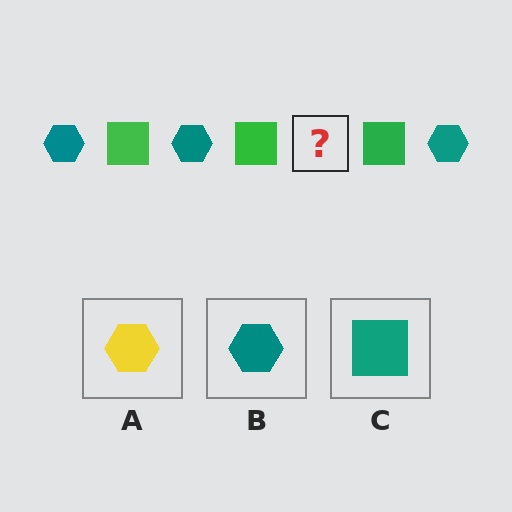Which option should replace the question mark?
Option B.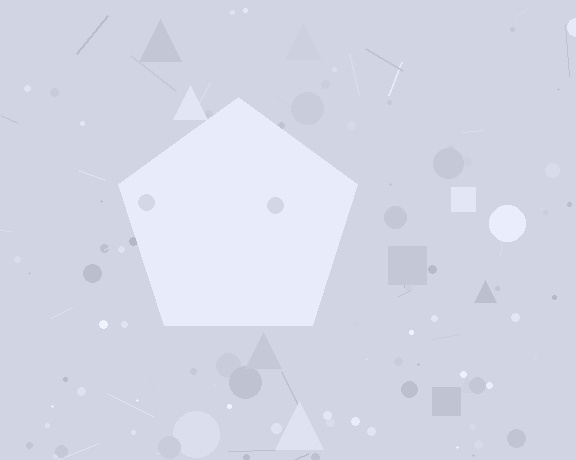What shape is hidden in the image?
A pentagon is hidden in the image.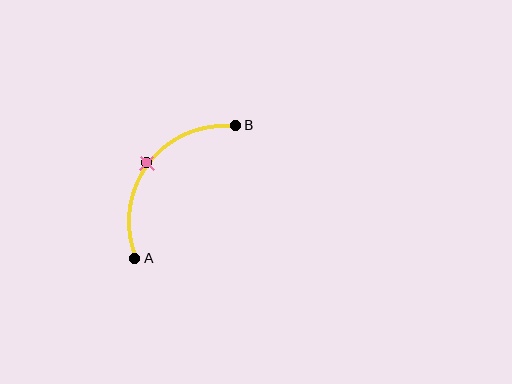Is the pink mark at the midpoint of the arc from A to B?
Yes. The pink mark lies on the arc at equal arc-length from both A and B — it is the arc midpoint.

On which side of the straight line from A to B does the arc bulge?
The arc bulges above and to the left of the straight line connecting A and B.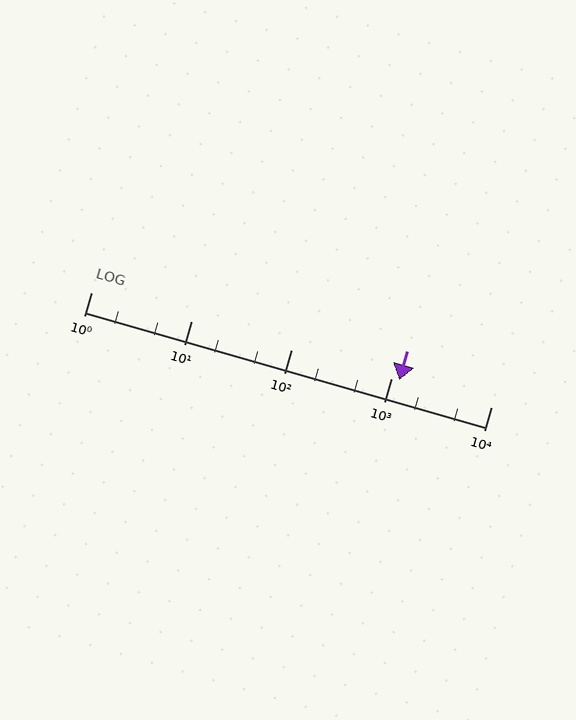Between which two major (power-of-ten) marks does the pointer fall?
The pointer is between 1000 and 10000.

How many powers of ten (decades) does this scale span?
The scale spans 4 decades, from 1 to 10000.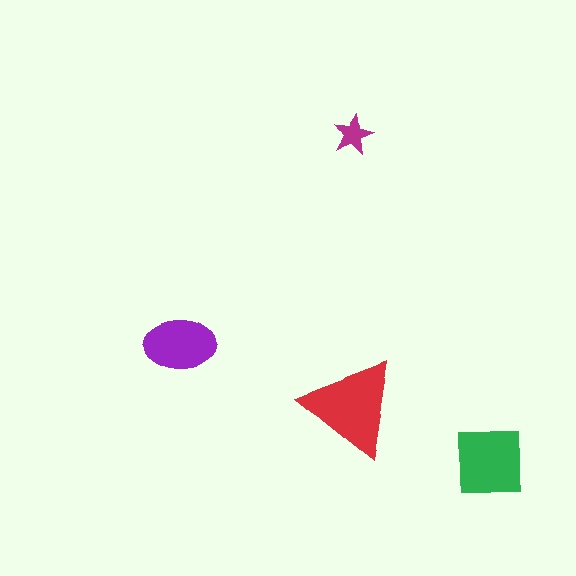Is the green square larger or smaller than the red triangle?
Smaller.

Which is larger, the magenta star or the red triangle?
The red triangle.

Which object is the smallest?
The magenta star.